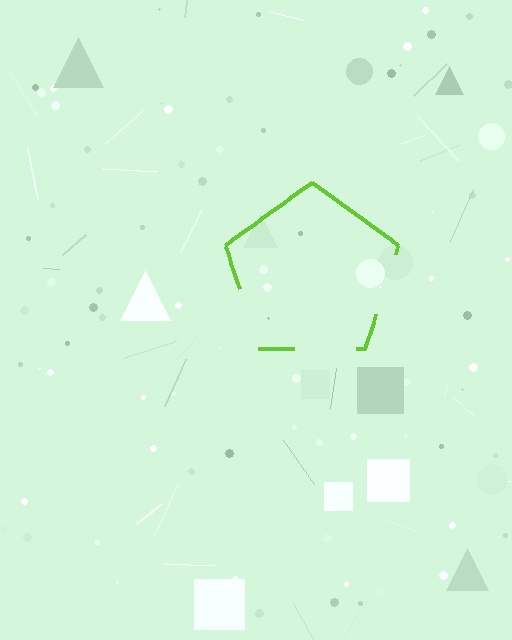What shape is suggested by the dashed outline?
The dashed outline suggests a pentagon.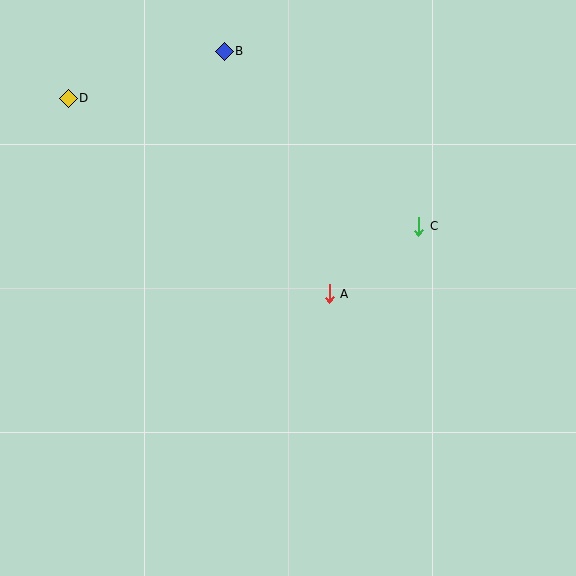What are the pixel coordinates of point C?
Point C is at (419, 226).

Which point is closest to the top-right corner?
Point C is closest to the top-right corner.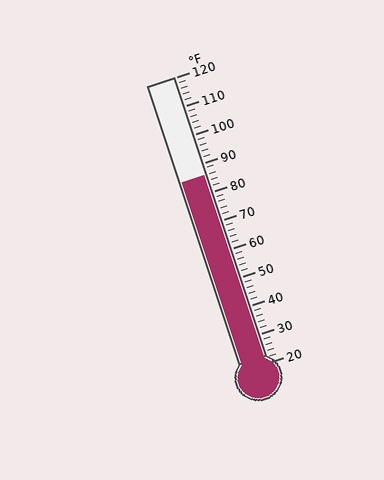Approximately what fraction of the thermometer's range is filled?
The thermometer is filled to approximately 65% of its range.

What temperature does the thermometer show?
The thermometer shows approximately 86°F.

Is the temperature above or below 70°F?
The temperature is above 70°F.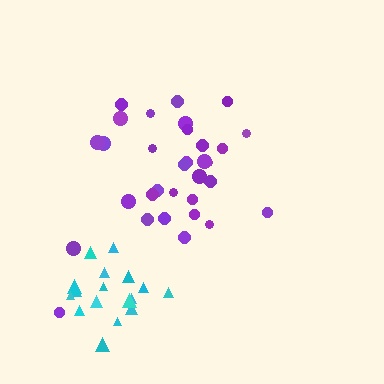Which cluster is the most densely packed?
Cyan.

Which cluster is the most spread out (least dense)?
Purple.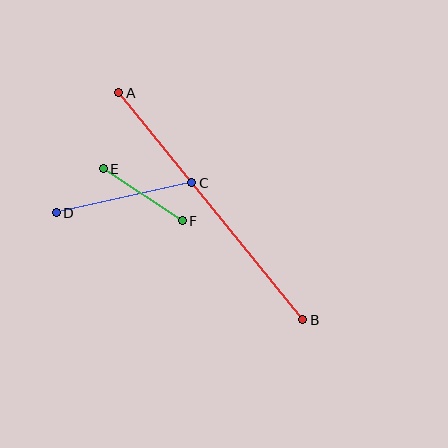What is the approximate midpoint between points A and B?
The midpoint is at approximately (211, 206) pixels.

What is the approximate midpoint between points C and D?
The midpoint is at approximately (124, 198) pixels.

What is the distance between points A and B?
The distance is approximately 292 pixels.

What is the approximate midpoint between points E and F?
The midpoint is at approximately (143, 195) pixels.